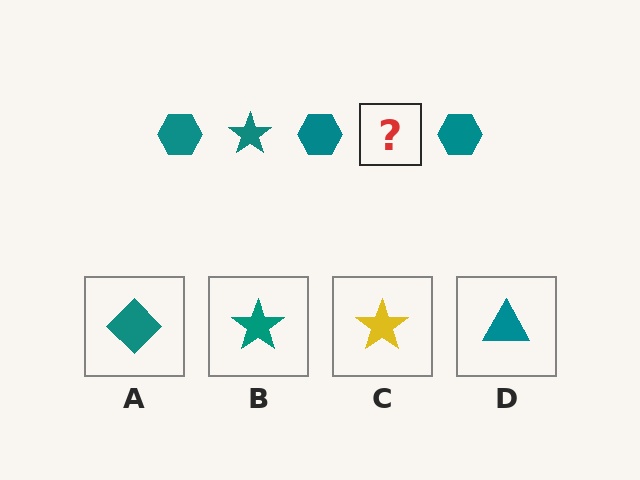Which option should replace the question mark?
Option B.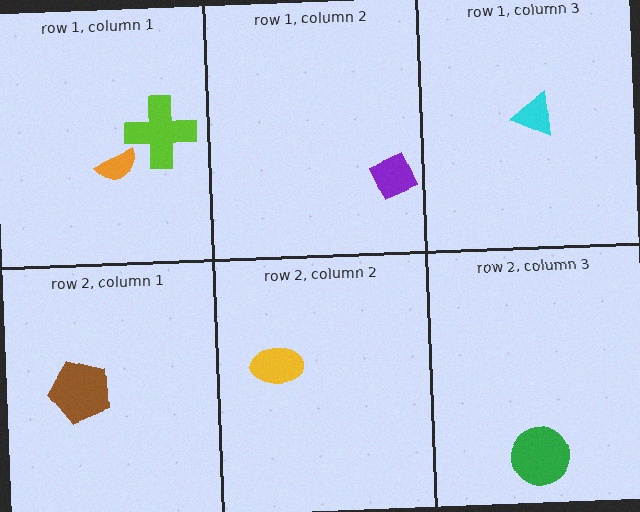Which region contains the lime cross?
The row 1, column 1 region.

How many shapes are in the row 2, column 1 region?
1.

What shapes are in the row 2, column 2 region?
The yellow ellipse.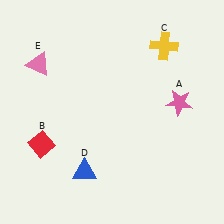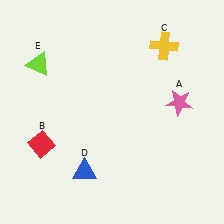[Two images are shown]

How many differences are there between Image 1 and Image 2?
There is 1 difference between the two images.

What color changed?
The triangle (E) changed from pink in Image 1 to lime in Image 2.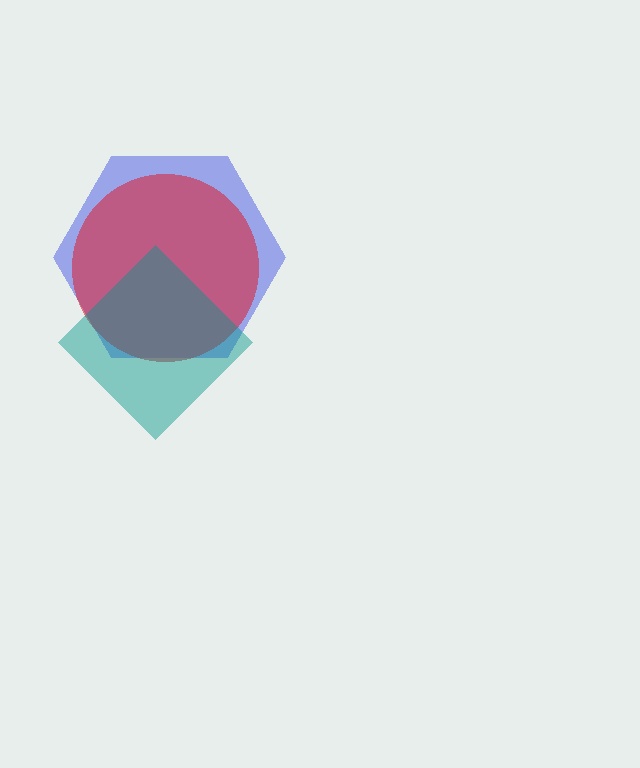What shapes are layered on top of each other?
The layered shapes are: a blue hexagon, a red circle, a teal diamond.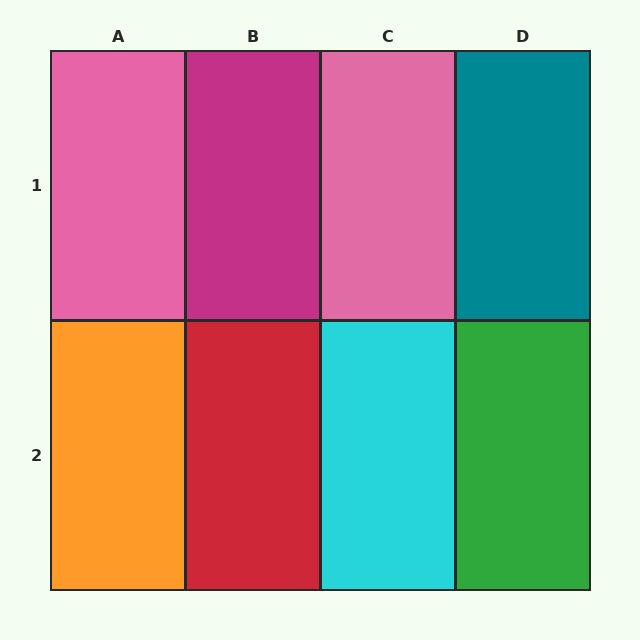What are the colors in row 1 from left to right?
Pink, magenta, pink, teal.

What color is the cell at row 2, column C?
Cyan.